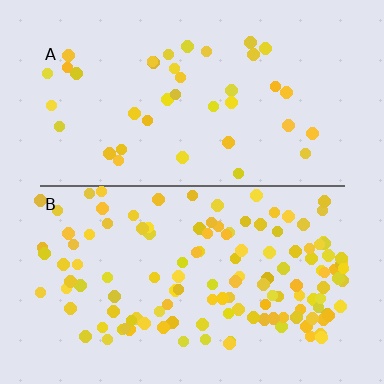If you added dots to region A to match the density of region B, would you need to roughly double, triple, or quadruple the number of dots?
Approximately triple.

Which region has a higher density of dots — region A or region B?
B (the bottom).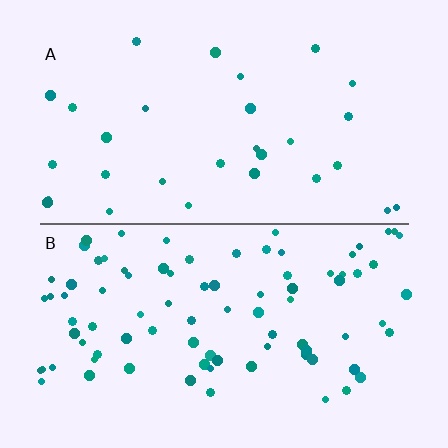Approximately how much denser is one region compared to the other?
Approximately 2.9× — region B over region A.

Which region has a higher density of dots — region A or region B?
B (the bottom).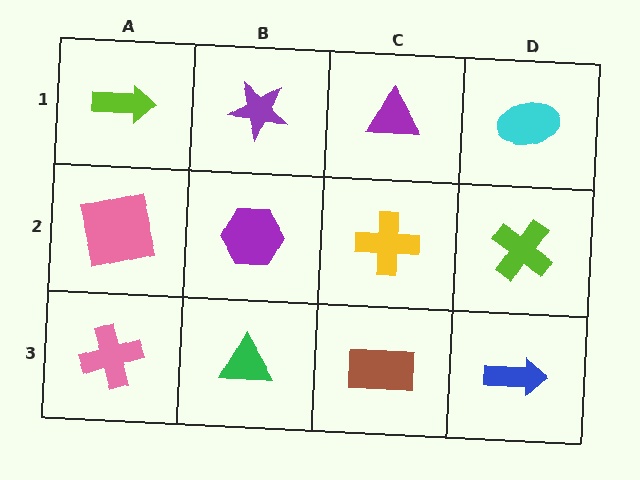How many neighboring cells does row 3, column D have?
2.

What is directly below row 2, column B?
A green triangle.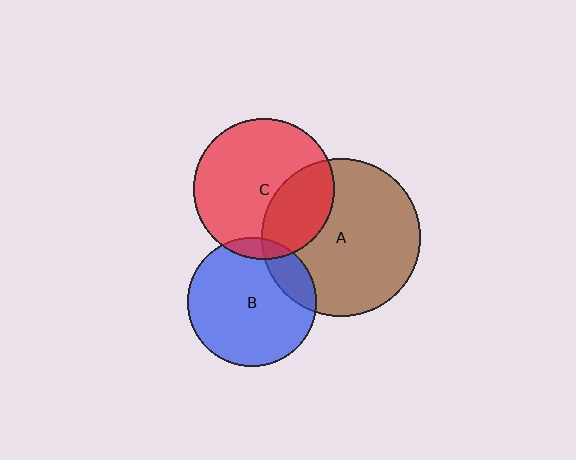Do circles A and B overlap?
Yes.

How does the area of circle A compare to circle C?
Approximately 1.3 times.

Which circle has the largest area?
Circle A (brown).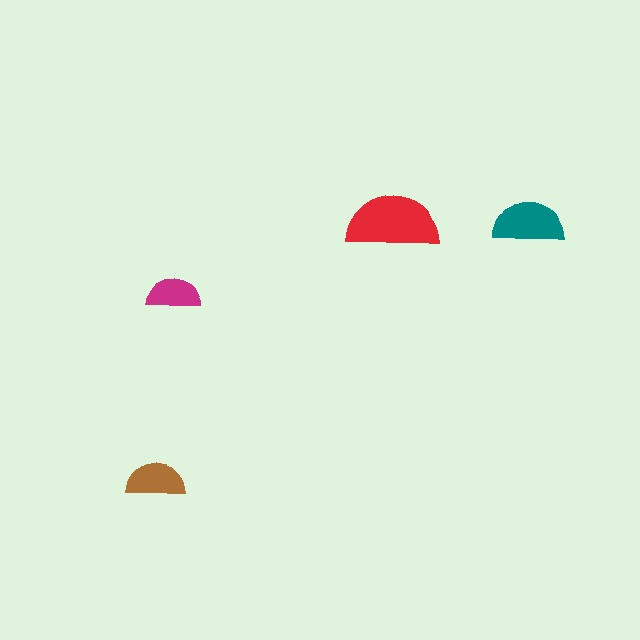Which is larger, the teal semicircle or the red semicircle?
The red one.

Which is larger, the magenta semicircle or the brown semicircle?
The brown one.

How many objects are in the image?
There are 4 objects in the image.